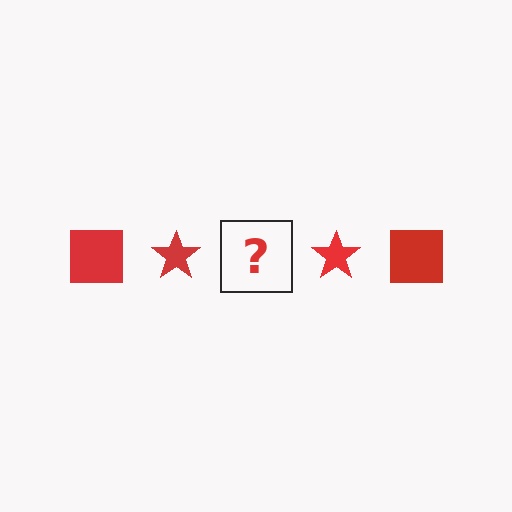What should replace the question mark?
The question mark should be replaced with a red square.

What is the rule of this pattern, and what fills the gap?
The rule is that the pattern cycles through square, star shapes in red. The gap should be filled with a red square.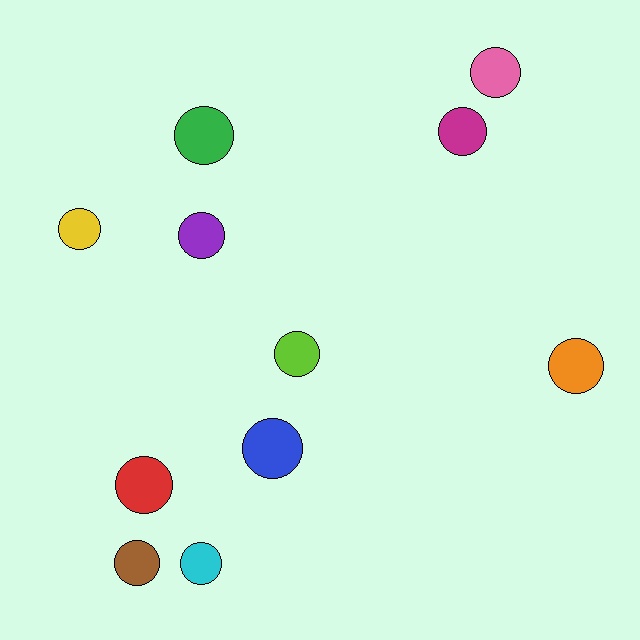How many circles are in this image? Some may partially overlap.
There are 11 circles.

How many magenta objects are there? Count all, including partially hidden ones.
There is 1 magenta object.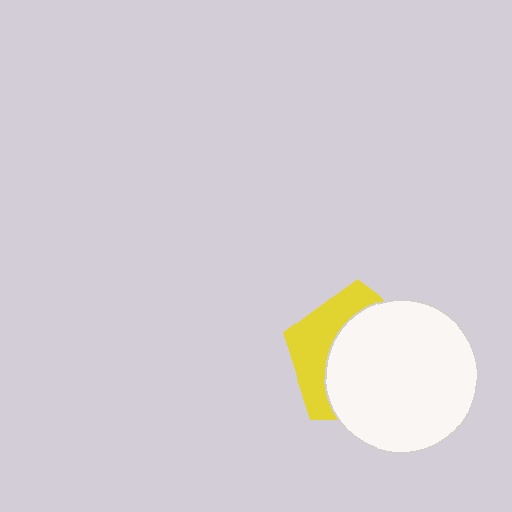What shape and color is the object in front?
The object in front is a white circle.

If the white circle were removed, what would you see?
You would see the complete yellow pentagon.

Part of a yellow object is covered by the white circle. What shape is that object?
It is a pentagon.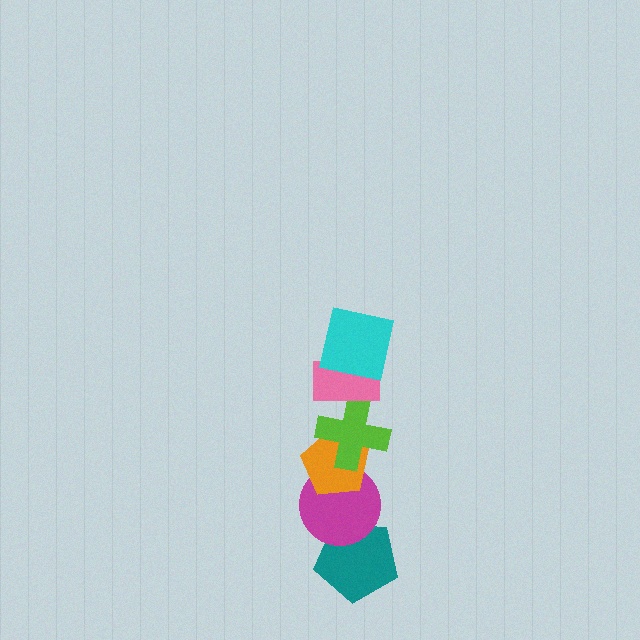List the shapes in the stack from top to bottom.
From top to bottom: the cyan square, the pink rectangle, the lime cross, the orange pentagon, the magenta circle, the teal pentagon.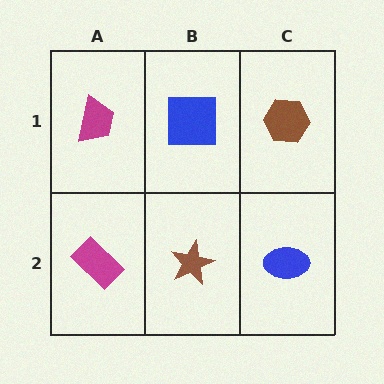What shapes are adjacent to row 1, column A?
A magenta rectangle (row 2, column A), a blue square (row 1, column B).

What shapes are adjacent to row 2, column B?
A blue square (row 1, column B), a magenta rectangle (row 2, column A), a blue ellipse (row 2, column C).